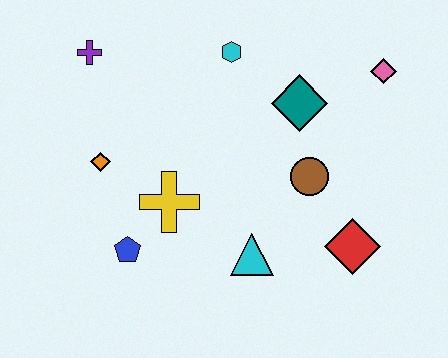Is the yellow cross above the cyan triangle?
Yes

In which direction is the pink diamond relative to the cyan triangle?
The pink diamond is above the cyan triangle.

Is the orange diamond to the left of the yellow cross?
Yes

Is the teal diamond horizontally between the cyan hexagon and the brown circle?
Yes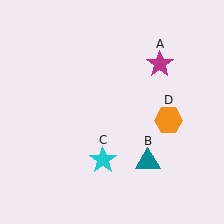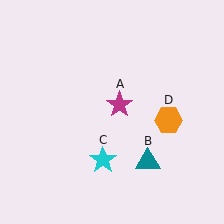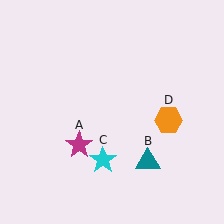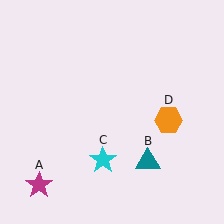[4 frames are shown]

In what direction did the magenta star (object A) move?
The magenta star (object A) moved down and to the left.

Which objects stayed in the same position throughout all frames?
Teal triangle (object B) and cyan star (object C) and orange hexagon (object D) remained stationary.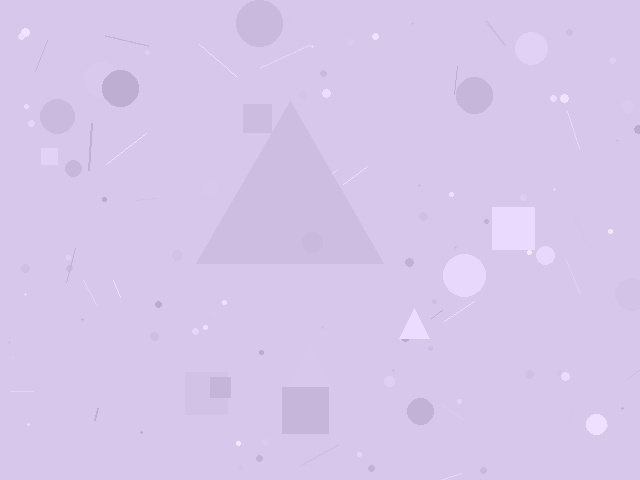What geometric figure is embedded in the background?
A triangle is embedded in the background.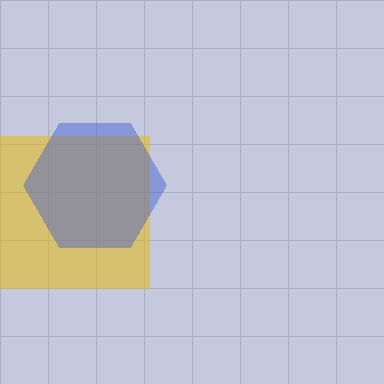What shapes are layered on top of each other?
The layered shapes are: a yellow square, a blue hexagon.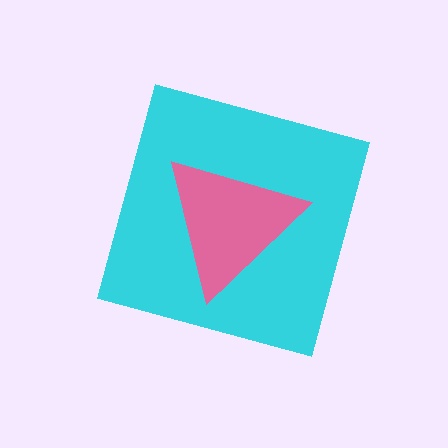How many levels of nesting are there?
2.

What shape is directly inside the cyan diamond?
The pink triangle.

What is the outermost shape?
The cyan diamond.